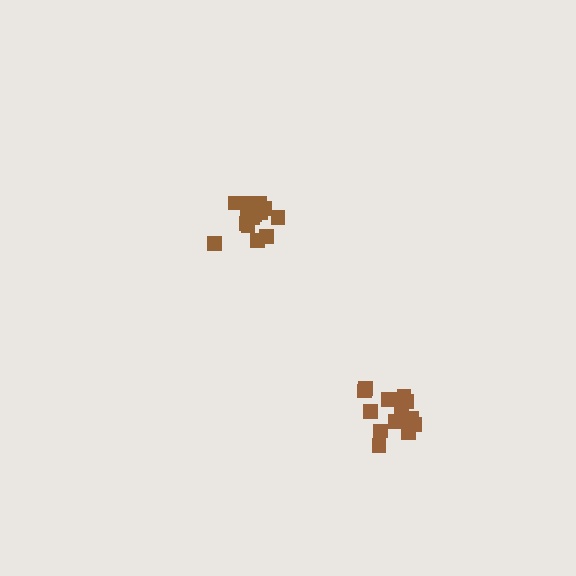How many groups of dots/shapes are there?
There are 2 groups.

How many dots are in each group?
Group 1: 15 dots, Group 2: 15 dots (30 total).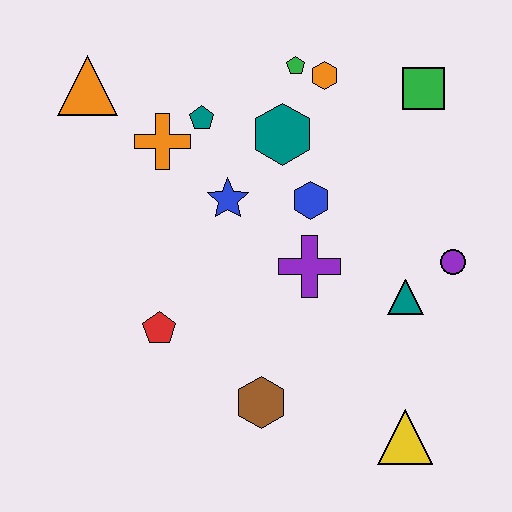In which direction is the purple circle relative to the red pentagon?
The purple circle is to the right of the red pentagon.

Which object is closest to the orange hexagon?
The green pentagon is closest to the orange hexagon.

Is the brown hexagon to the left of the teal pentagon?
No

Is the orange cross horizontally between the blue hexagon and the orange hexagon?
No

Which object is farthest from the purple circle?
The orange triangle is farthest from the purple circle.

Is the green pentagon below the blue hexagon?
No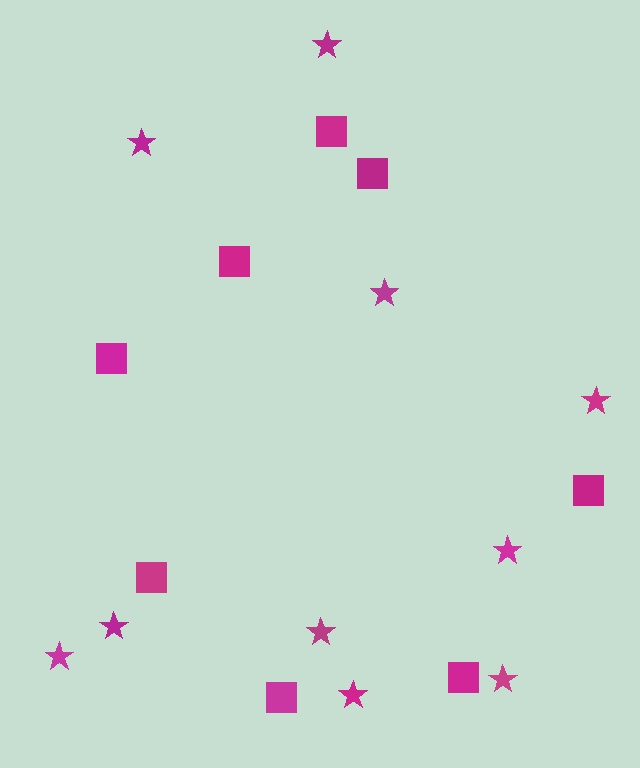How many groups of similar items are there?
There are 2 groups: one group of squares (8) and one group of stars (10).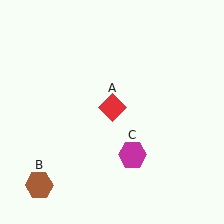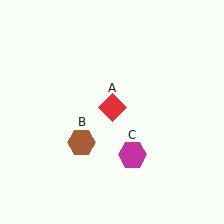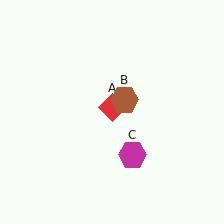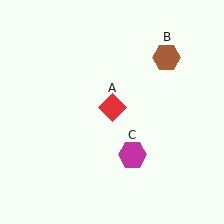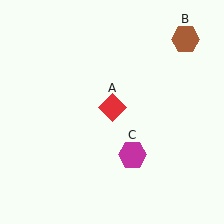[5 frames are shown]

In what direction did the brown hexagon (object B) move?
The brown hexagon (object B) moved up and to the right.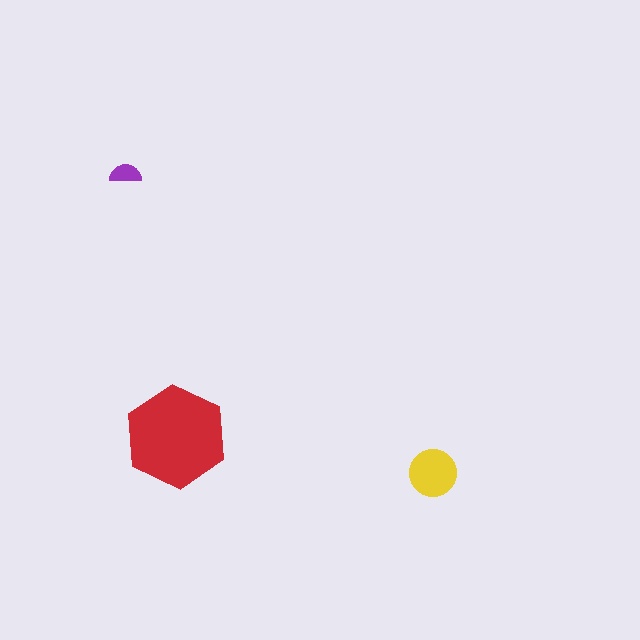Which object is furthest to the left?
The purple semicircle is leftmost.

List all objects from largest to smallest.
The red hexagon, the yellow circle, the purple semicircle.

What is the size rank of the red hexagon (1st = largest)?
1st.